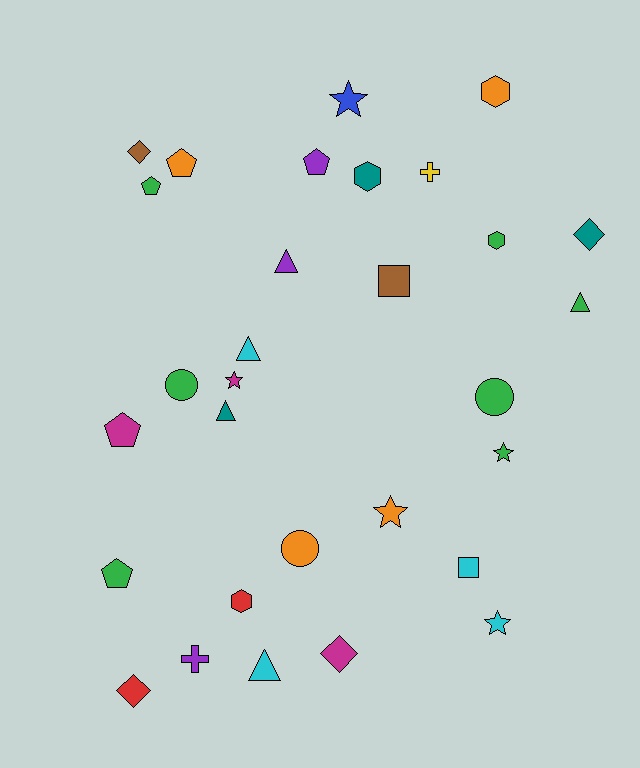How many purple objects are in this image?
There are 3 purple objects.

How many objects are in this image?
There are 30 objects.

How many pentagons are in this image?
There are 5 pentagons.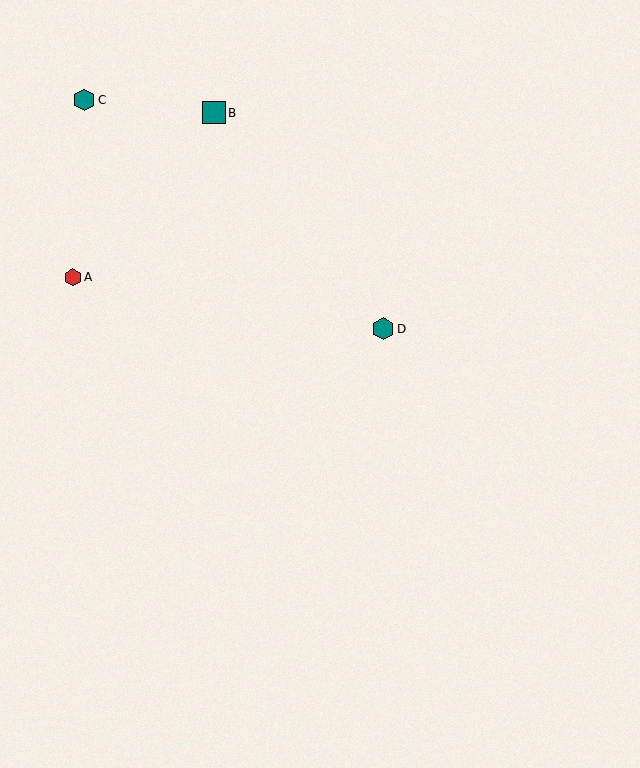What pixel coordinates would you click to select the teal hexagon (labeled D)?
Click at (383, 329) to select the teal hexagon D.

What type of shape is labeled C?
Shape C is a teal hexagon.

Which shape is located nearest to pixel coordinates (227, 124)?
The teal square (labeled B) at (214, 113) is nearest to that location.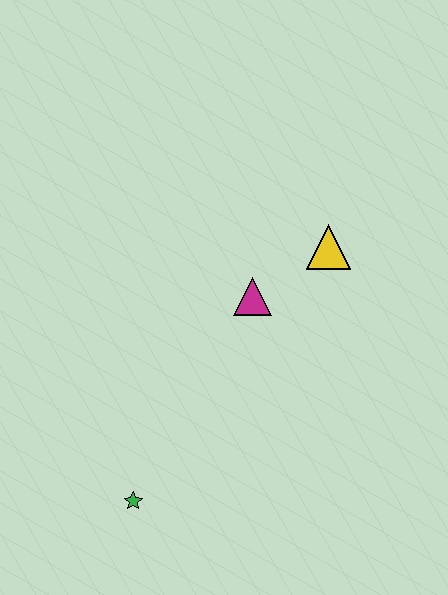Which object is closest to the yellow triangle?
The magenta triangle is closest to the yellow triangle.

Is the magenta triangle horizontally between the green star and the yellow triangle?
Yes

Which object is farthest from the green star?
The yellow triangle is farthest from the green star.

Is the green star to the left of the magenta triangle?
Yes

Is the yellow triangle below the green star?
No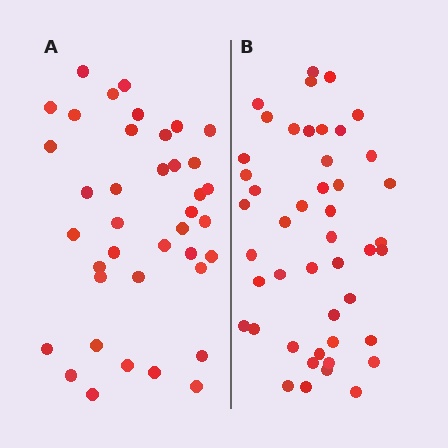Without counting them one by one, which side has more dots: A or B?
Region B (the right region) has more dots.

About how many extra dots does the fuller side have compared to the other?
Region B has roughly 8 or so more dots than region A.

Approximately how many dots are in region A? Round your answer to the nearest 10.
About 40 dots. (The exact count is 39, which rounds to 40.)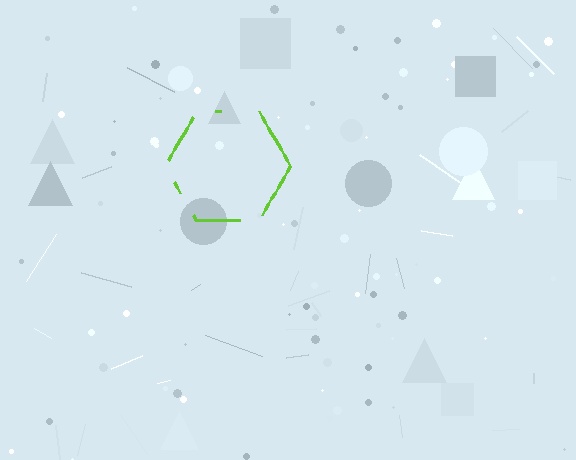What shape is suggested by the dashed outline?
The dashed outline suggests a hexagon.